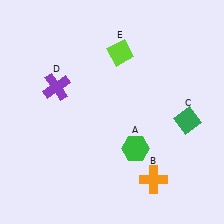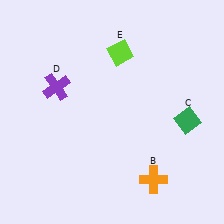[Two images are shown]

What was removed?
The green hexagon (A) was removed in Image 2.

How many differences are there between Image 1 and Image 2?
There is 1 difference between the two images.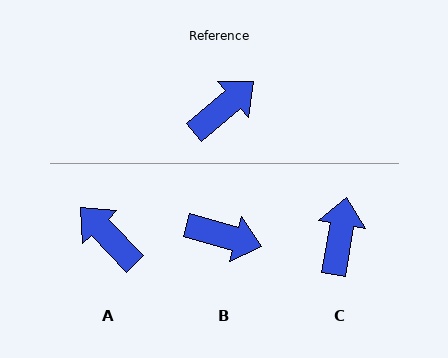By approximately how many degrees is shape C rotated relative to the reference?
Approximately 40 degrees counter-clockwise.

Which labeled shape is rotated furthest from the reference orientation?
A, about 94 degrees away.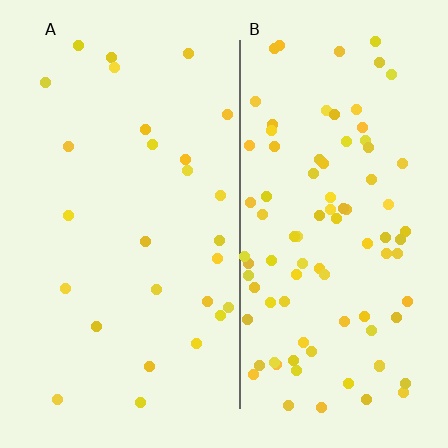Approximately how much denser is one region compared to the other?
Approximately 3.4× — region B over region A.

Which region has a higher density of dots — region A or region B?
B (the right).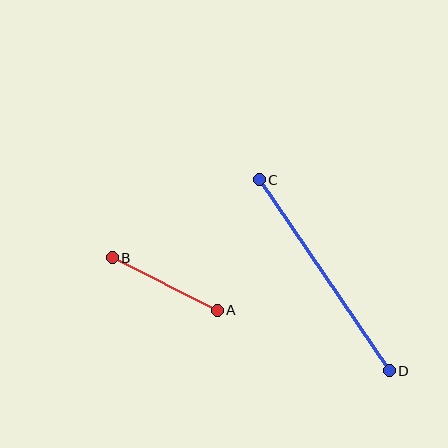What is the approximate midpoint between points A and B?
The midpoint is at approximately (165, 284) pixels.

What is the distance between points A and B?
The distance is approximately 118 pixels.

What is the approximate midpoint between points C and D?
The midpoint is at approximately (324, 275) pixels.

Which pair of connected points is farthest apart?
Points C and D are farthest apart.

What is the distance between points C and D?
The distance is approximately 231 pixels.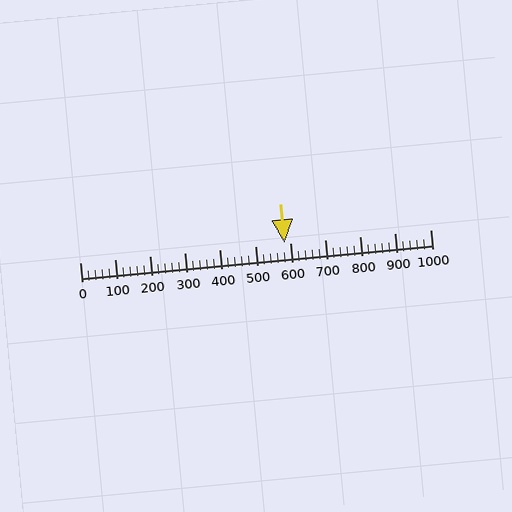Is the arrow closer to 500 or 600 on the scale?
The arrow is closer to 600.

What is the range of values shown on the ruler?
The ruler shows values from 0 to 1000.